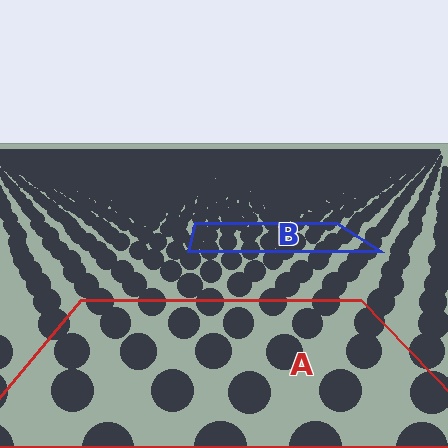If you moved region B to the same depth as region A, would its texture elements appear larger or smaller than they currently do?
They would appear larger. At a closer depth, the same texture elements are projected at a bigger on-screen size.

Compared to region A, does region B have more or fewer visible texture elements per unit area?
Region B has more texture elements per unit area — they are packed more densely because it is farther away.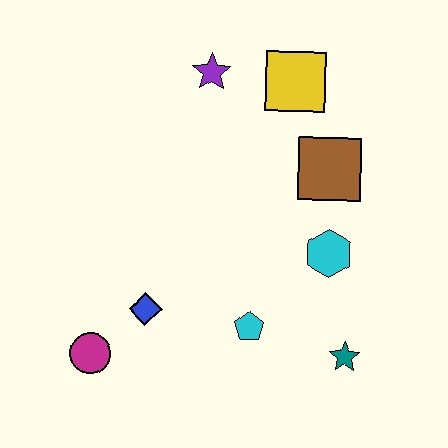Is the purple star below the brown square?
No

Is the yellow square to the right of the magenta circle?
Yes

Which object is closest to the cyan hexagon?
The brown square is closest to the cyan hexagon.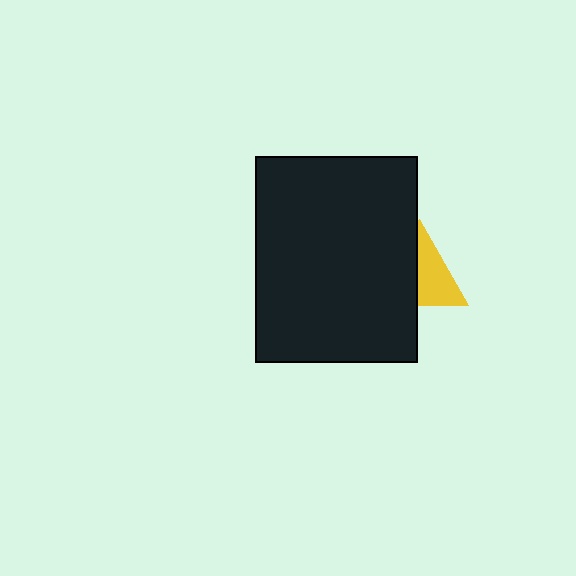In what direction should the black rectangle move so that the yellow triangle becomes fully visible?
The black rectangle should move left. That is the shortest direction to clear the overlap and leave the yellow triangle fully visible.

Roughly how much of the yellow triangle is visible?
About half of it is visible (roughly 53%).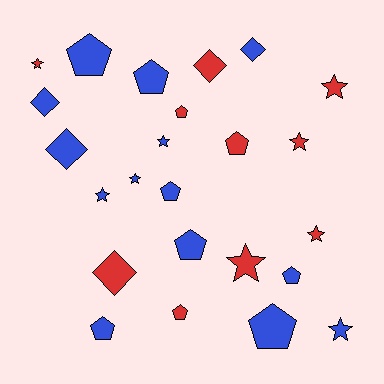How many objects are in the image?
There are 24 objects.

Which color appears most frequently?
Blue, with 14 objects.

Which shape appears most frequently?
Pentagon, with 10 objects.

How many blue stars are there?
There are 4 blue stars.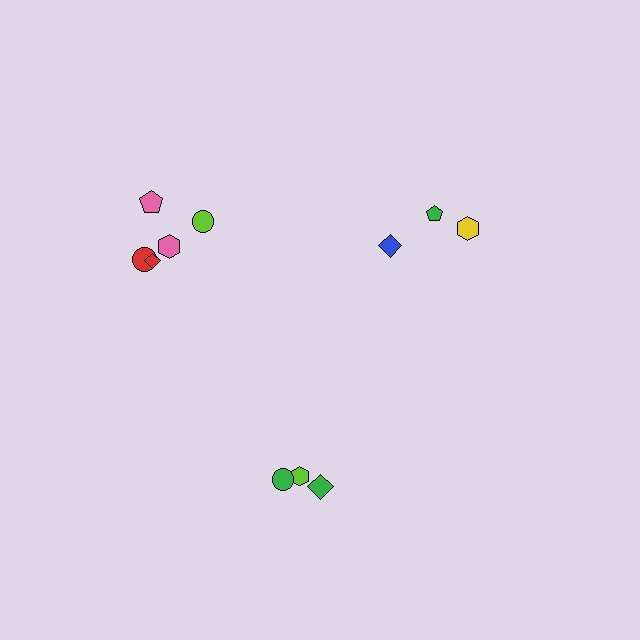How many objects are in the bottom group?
There are 3 objects.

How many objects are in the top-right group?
There are 3 objects.